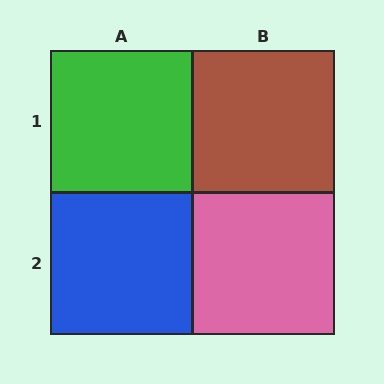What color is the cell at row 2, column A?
Blue.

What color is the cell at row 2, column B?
Pink.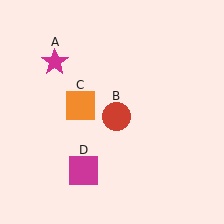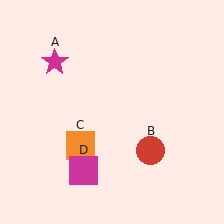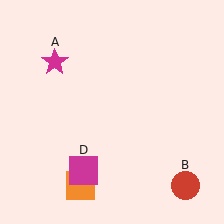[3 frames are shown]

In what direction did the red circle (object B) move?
The red circle (object B) moved down and to the right.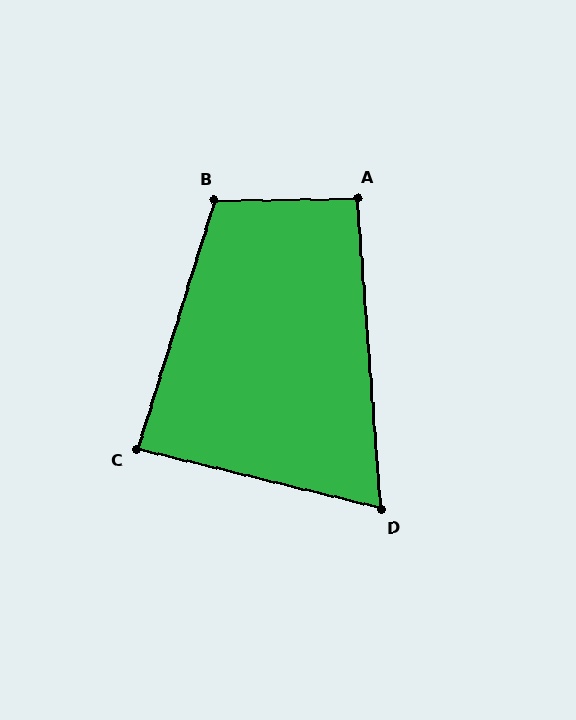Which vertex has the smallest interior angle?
D, at approximately 72 degrees.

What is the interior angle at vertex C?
Approximately 86 degrees (approximately right).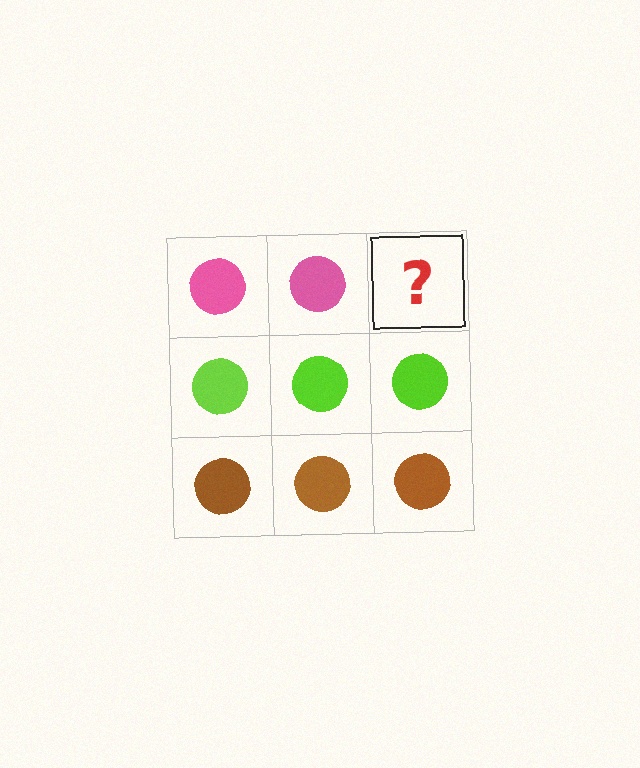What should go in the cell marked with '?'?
The missing cell should contain a pink circle.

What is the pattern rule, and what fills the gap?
The rule is that each row has a consistent color. The gap should be filled with a pink circle.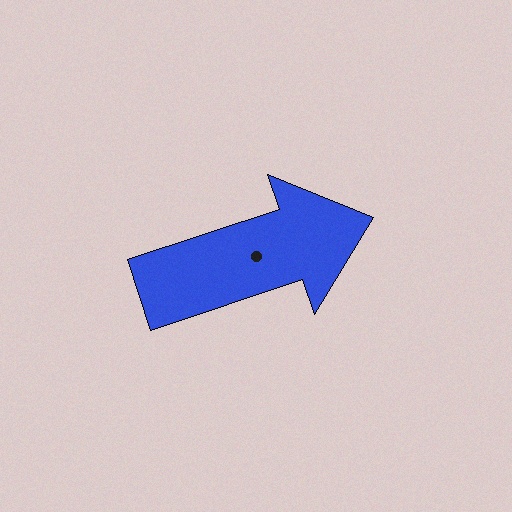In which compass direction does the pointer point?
East.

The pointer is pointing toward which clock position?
Roughly 2 o'clock.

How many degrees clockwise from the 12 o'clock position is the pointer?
Approximately 72 degrees.